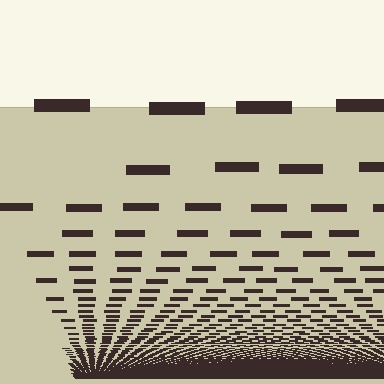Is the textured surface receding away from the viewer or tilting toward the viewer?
The surface appears to tilt toward the viewer. Texture elements get larger and sparser toward the top.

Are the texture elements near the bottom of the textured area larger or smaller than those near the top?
Smaller. The gradient is inverted — elements near the bottom are smaller and denser.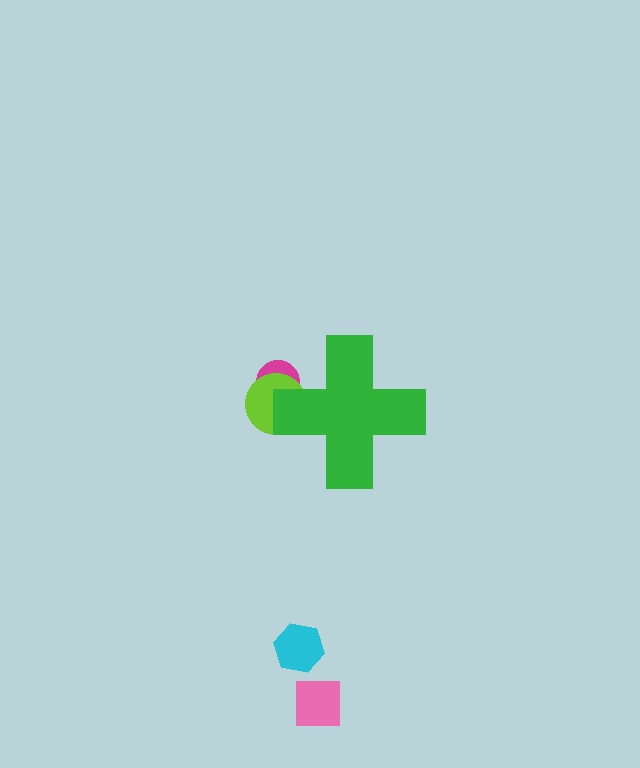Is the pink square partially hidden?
No, the pink square is fully visible.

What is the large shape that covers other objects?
A green cross.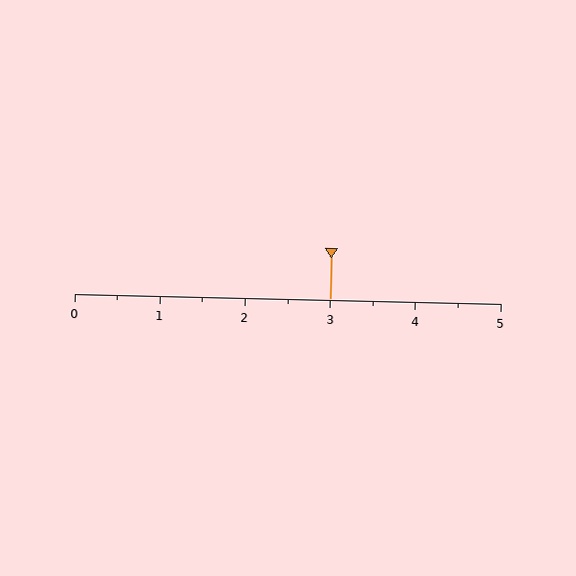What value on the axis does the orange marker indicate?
The marker indicates approximately 3.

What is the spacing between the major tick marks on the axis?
The major ticks are spaced 1 apart.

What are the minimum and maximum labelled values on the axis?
The axis runs from 0 to 5.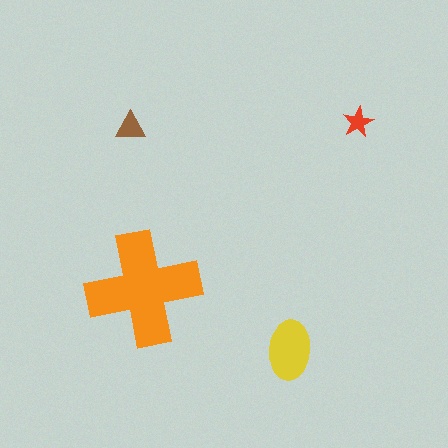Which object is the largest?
The orange cross.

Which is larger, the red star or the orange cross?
The orange cross.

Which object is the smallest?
The red star.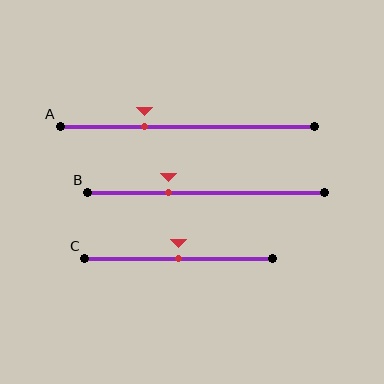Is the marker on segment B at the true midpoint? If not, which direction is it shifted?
No, the marker on segment B is shifted to the left by about 16% of the segment length.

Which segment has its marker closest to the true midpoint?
Segment C has its marker closest to the true midpoint.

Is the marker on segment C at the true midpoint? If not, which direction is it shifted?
Yes, the marker on segment C is at the true midpoint.